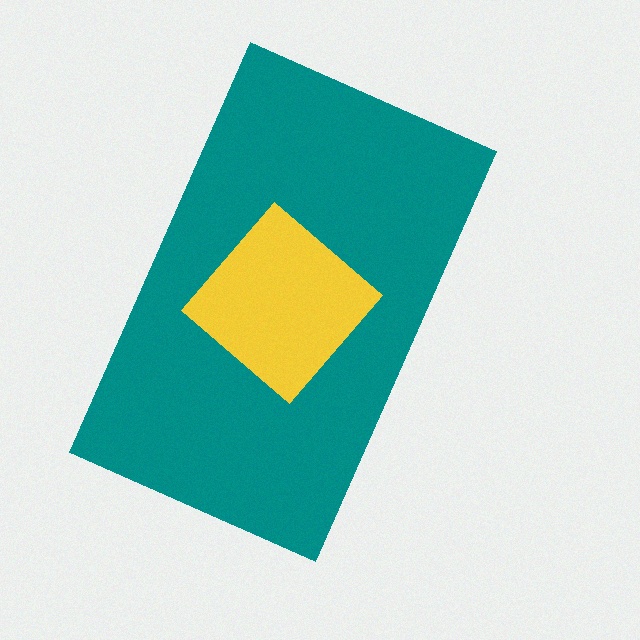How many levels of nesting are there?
2.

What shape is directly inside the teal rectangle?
The yellow diamond.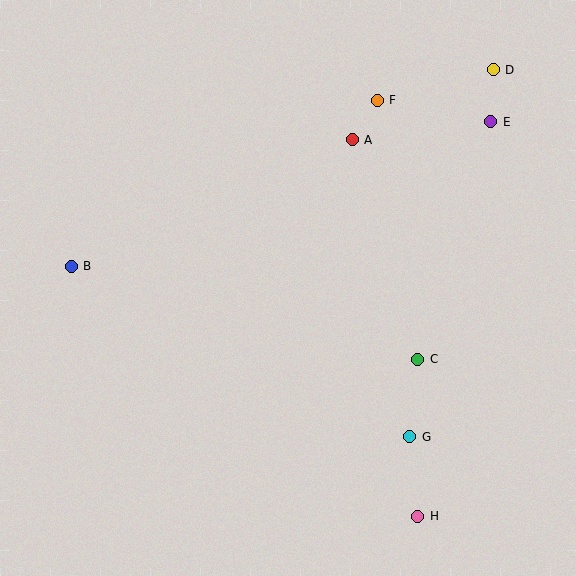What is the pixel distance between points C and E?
The distance between C and E is 248 pixels.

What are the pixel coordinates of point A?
Point A is at (352, 140).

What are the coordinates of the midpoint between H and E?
The midpoint between H and E is at (454, 319).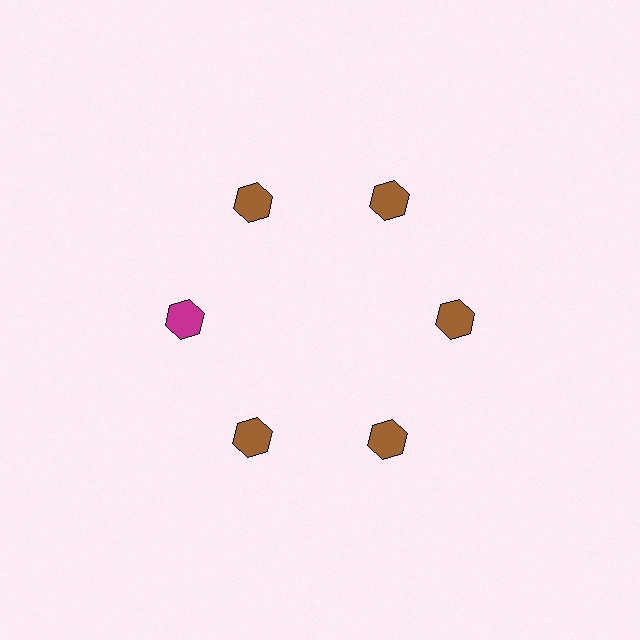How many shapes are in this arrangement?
There are 6 shapes arranged in a ring pattern.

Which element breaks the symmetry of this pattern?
The magenta hexagon at roughly the 9 o'clock position breaks the symmetry. All other shapes are brown hexagons.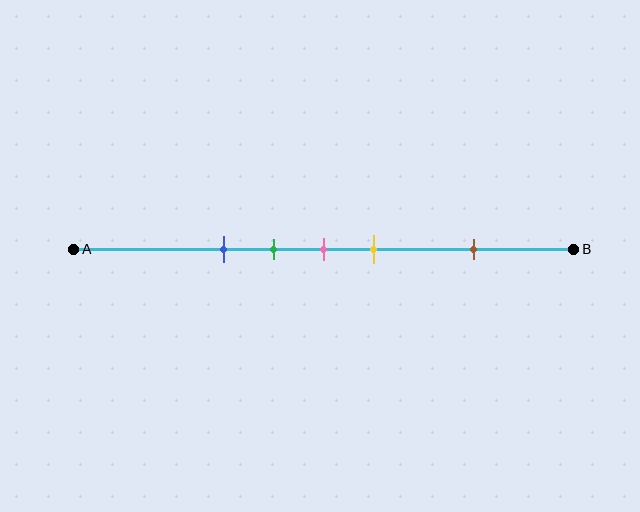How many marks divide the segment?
There are 5 marks dividing the segment.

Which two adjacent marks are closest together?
The green and pink marks are the closest adjacent pair.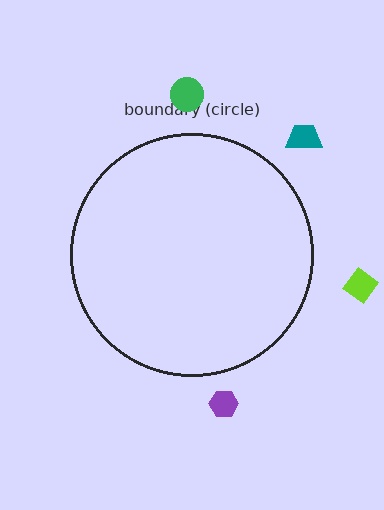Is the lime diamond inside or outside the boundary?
Outside.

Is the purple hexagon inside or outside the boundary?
Outside.